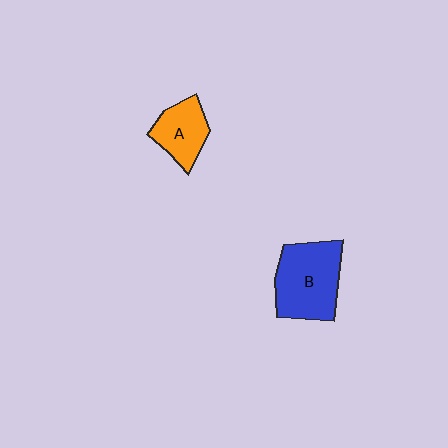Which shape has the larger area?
Shape B (blue).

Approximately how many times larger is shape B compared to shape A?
Approximately 1.7 times.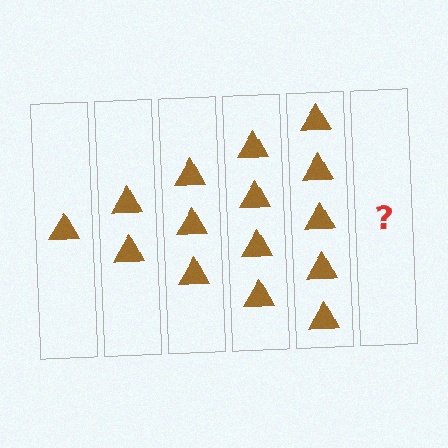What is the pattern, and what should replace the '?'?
The pattern is that each step adds one more triangle. The '?' should be 6 triangles.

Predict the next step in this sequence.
The next step is 6 triangles.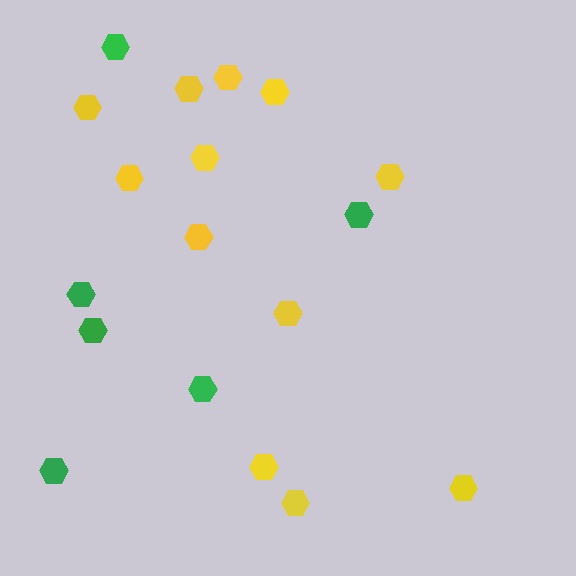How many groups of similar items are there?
There are 2 groups: one group of green hexagons (6) and one group of yellow hexagons (12).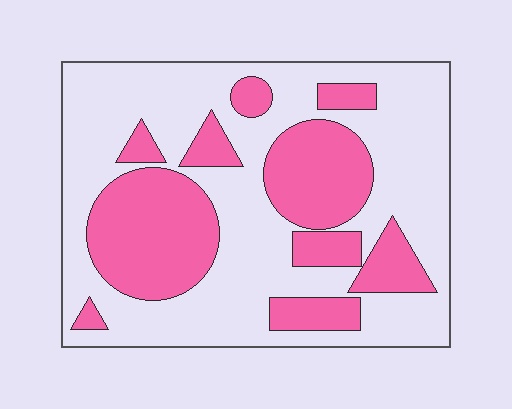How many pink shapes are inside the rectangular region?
10.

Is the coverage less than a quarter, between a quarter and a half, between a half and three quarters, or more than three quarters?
Between a quarter and a half.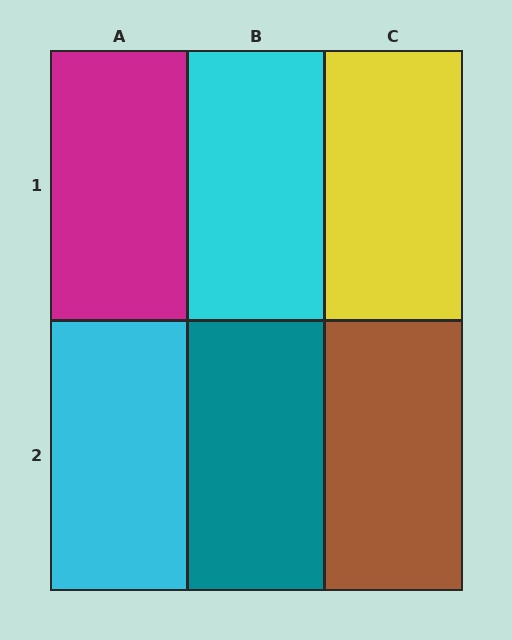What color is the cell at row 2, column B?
Teal.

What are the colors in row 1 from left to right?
Magenta, cyan, yellow.